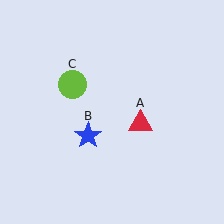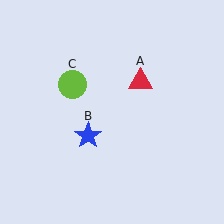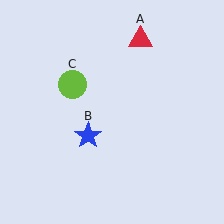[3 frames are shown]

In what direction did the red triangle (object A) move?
The red triangle (object A) moved up.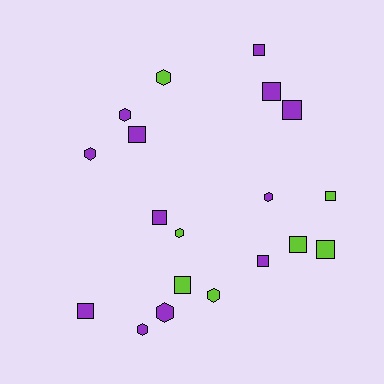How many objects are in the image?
There are 19 objects.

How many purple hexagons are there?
There are 5 purple hexagons.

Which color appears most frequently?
Purple, with 12 objects.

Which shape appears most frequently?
Square, with 11 objects.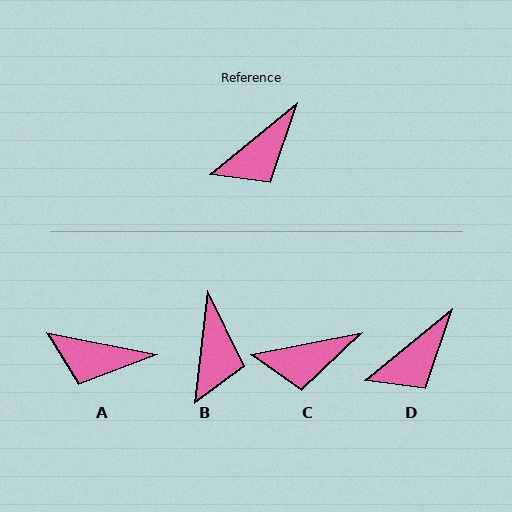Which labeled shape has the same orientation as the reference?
D.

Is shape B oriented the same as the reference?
No, it is off by about 44 degrees.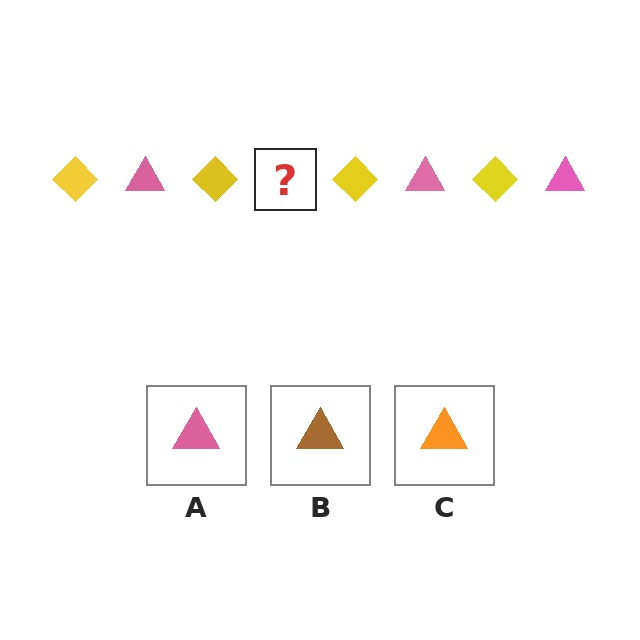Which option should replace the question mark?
Option A.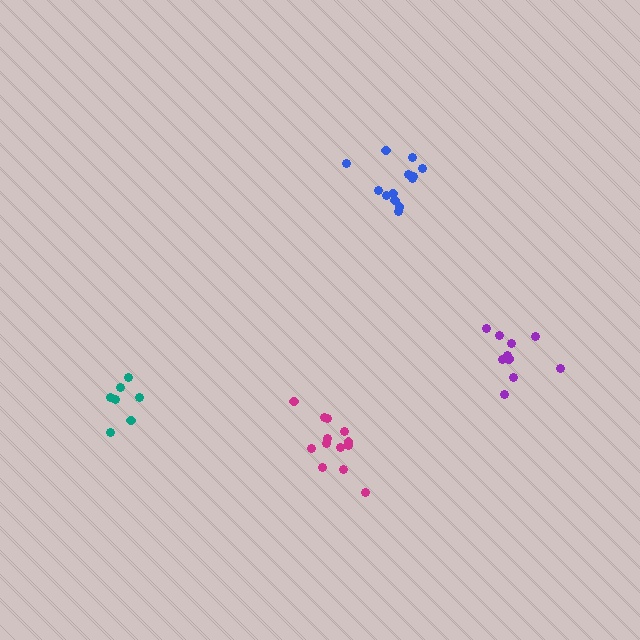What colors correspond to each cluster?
The clusters are colored: purple, magenta, teal, blue.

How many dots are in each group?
Group 1: 10 dots, Group 2: 13 dots, Group 3: 7 dots, Group 4: 13 dots (43 total).